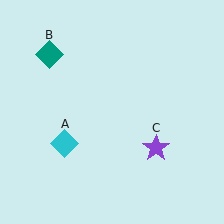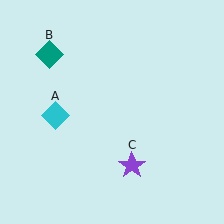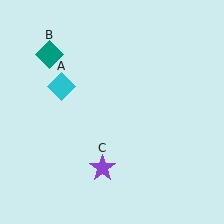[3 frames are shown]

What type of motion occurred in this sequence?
The cyan diamond (object A), purple star (object C) rotated clockwise around the center of the scene.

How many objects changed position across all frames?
2 objects changed position: cyan diamond (object A), purple star (object C).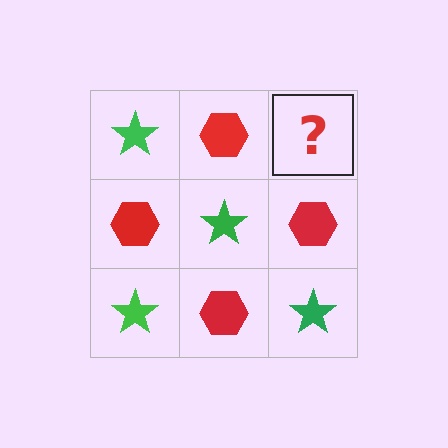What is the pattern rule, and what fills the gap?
The rule is that it alternates green star and red hexagon in a checkerboard pattern. The gap should be filled with a green star.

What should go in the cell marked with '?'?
The missing cell should contain a green star.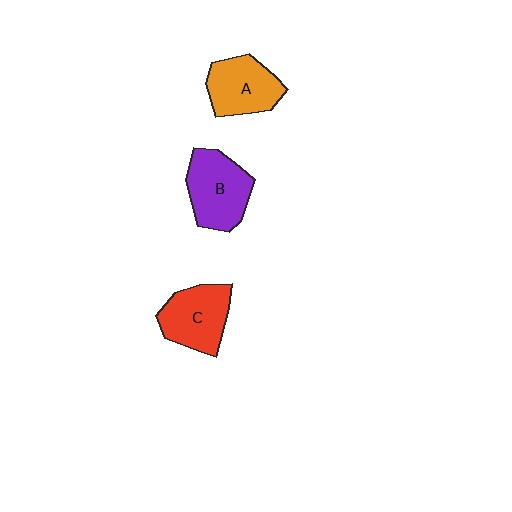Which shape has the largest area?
Shape B (purple).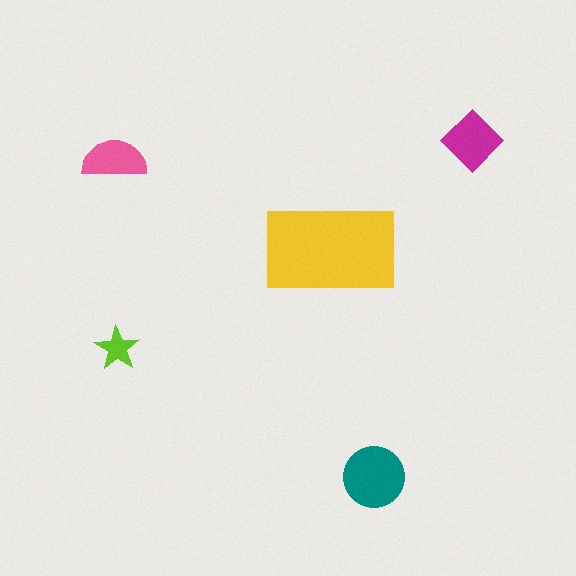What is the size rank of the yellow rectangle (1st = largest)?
1st.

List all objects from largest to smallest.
The yellow rectangle, the teal circle, the magenta diamond, the pink semicircle, the lime star.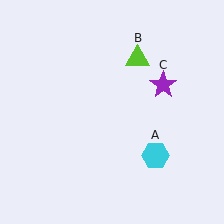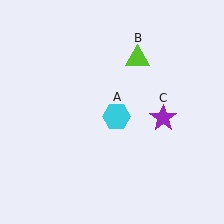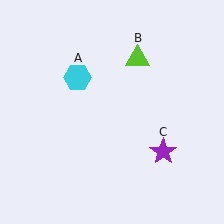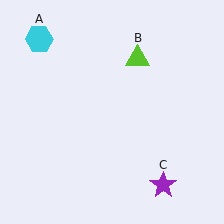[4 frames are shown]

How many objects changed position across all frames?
2 objects changed position: cyan hexagon (object A), purple star (object C).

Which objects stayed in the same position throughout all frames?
Lime triangle (object B) remained stationary.